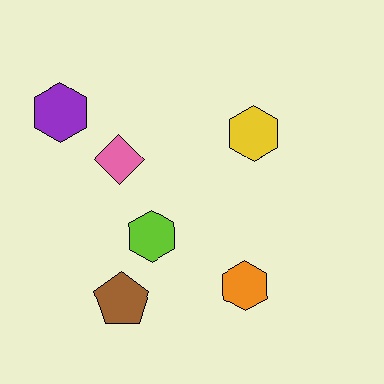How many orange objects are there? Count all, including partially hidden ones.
There is 1 orange object.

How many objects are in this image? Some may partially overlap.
There are 6 objects.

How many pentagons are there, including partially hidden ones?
There is 1 pentagon.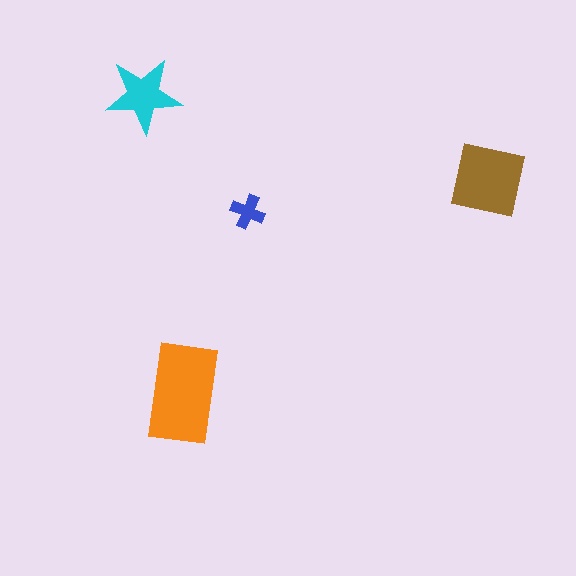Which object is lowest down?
The orange rectangle is bottommost.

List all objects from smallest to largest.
The blue cross, the cyan star, the brown square, the orange rectangle.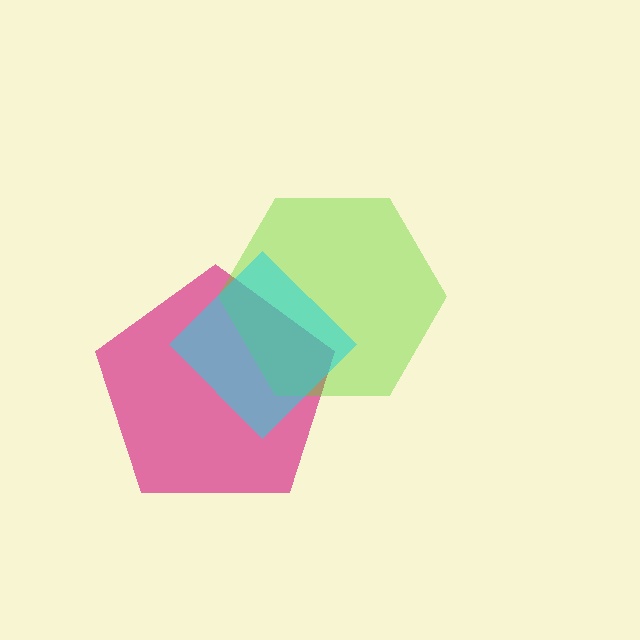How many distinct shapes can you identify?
There are 3 distinct shapes: a magenta pentagon, a lime hexagon, a cyan diamond.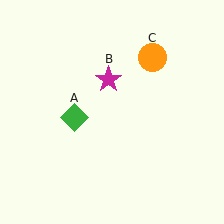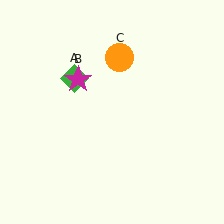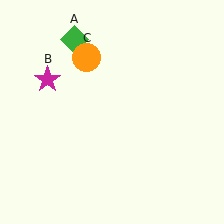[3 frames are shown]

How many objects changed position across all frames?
3 objects changed position: green diamond (object A), magenta star (object B), orange circle (object C).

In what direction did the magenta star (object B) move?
The magenta star (object B) moved left.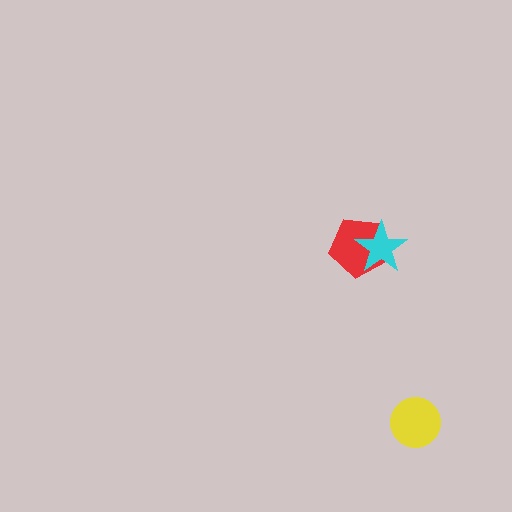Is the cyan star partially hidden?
No, no other shape covers it.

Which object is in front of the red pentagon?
The cyan star is in front of the red pentagon.